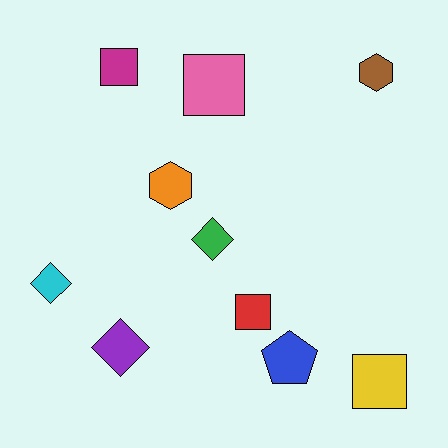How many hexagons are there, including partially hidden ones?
There are 2 hexagons.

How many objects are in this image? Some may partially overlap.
There are 10 objects.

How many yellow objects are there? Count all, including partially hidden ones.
There is 1 yellow object.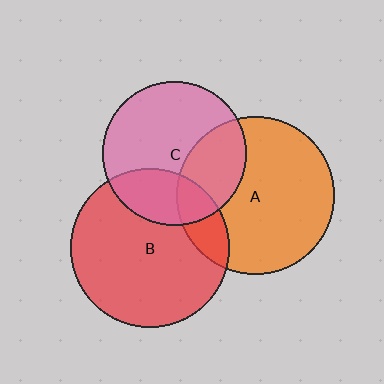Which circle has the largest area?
Circle B (red).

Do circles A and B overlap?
Yes.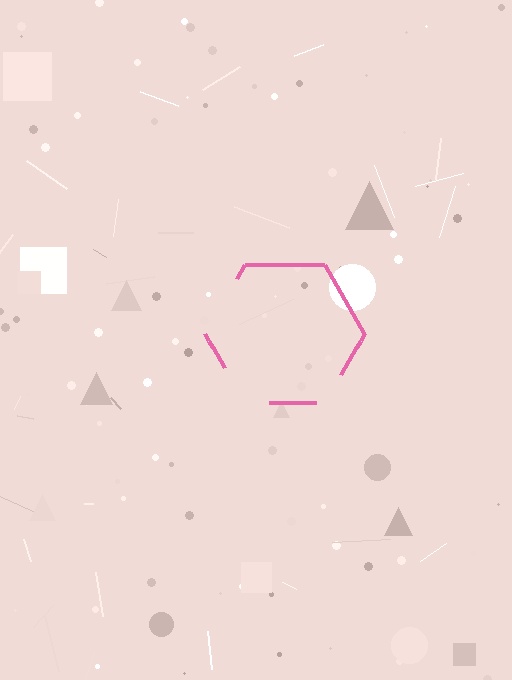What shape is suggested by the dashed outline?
The dashed outline suggests a hexagon.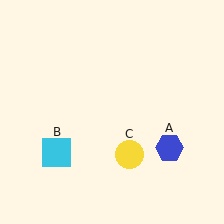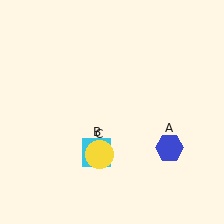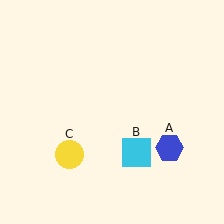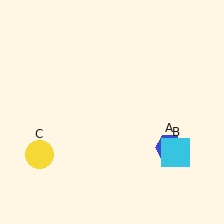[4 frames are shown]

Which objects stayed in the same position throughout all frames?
Blue hexagon (object A) remained stationary.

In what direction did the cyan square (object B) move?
The cyan square (object B) moved right.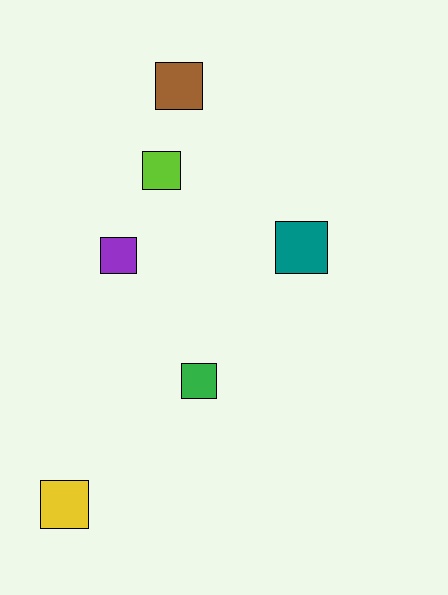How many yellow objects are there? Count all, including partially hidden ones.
There is 1 yellow object.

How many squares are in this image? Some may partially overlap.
There are 6 squares.